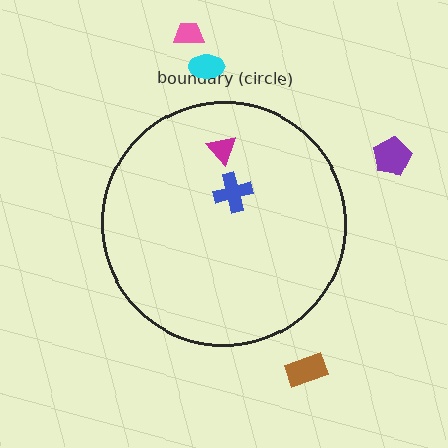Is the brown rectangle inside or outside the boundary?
Outside.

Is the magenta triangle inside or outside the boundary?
Inside.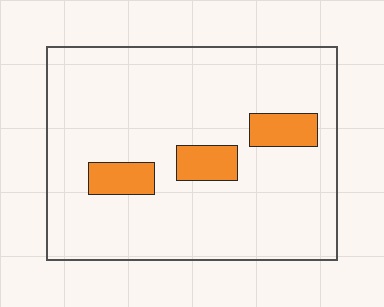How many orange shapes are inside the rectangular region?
3.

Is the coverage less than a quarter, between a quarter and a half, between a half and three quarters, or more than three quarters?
Less than a quarter.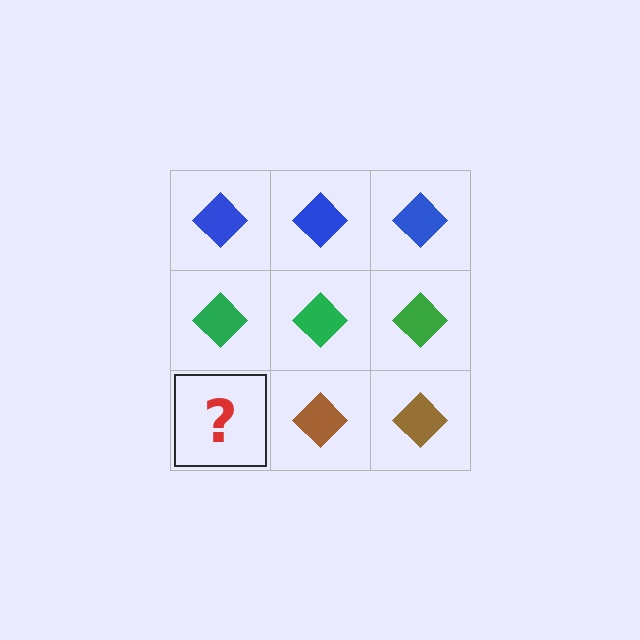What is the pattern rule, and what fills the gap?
The rule is that each row has a consistent color. The gap should be filled with a brown diamond.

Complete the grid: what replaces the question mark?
The question mark should be replaced with a brown diamond.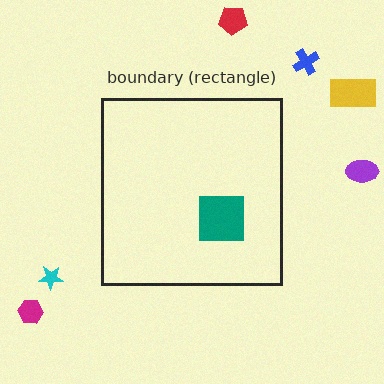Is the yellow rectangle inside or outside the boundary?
Outside.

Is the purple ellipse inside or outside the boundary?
Outside.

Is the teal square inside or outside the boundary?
Inside.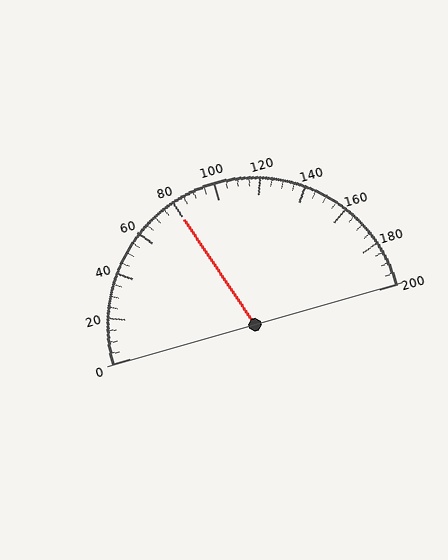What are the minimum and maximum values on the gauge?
The gauge ranges from 0 to 200.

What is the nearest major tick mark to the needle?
The nearest major tick mark is 80.